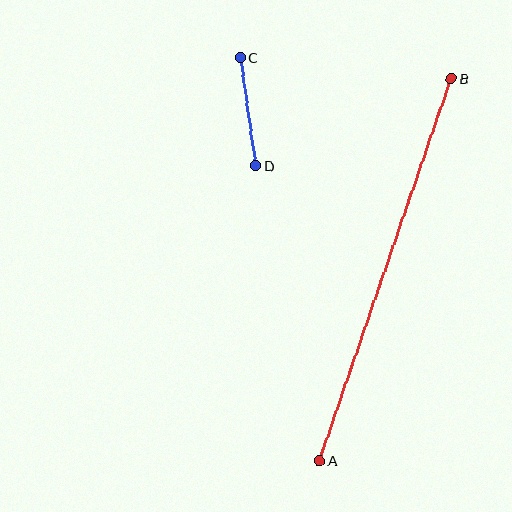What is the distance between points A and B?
The distance is approximately 405 pixels.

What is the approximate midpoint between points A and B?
The midpoint is at approximately (385, 270) pixels.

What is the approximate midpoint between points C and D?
The midpoint is at approximately (248, 112) pixels.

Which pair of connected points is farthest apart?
Points A and B are farthest apart.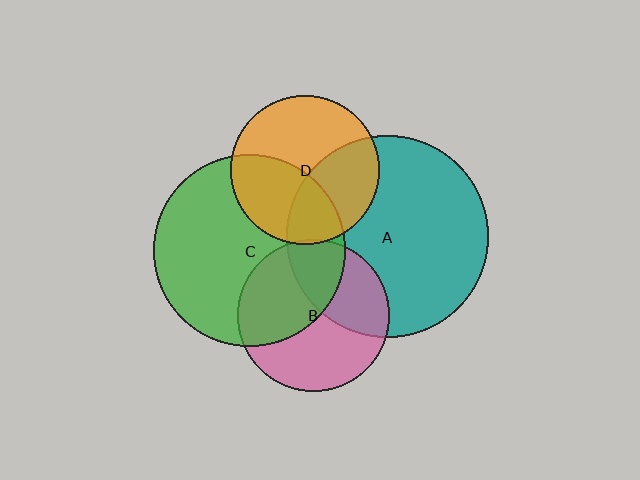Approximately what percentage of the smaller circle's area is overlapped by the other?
Approximately 20%.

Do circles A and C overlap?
Yes.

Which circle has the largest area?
Circle A (teal).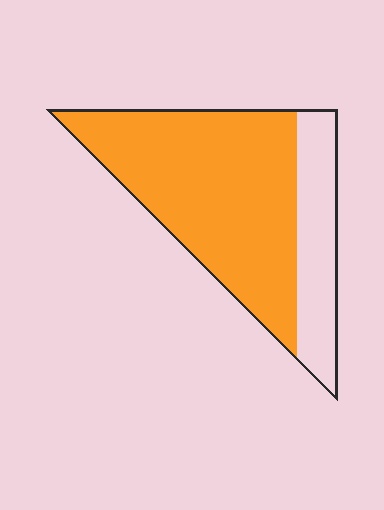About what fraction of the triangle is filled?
About three quarters (3/4).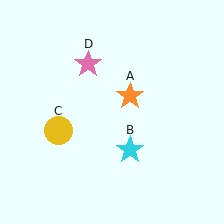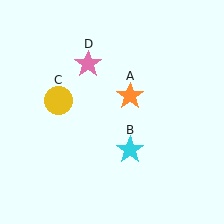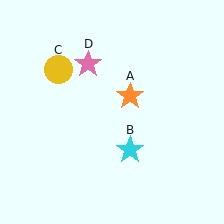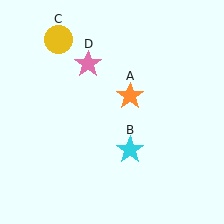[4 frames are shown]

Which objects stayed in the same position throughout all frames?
Orange star (object A) and cyan star (object B) and pink star (object D) remained stationary.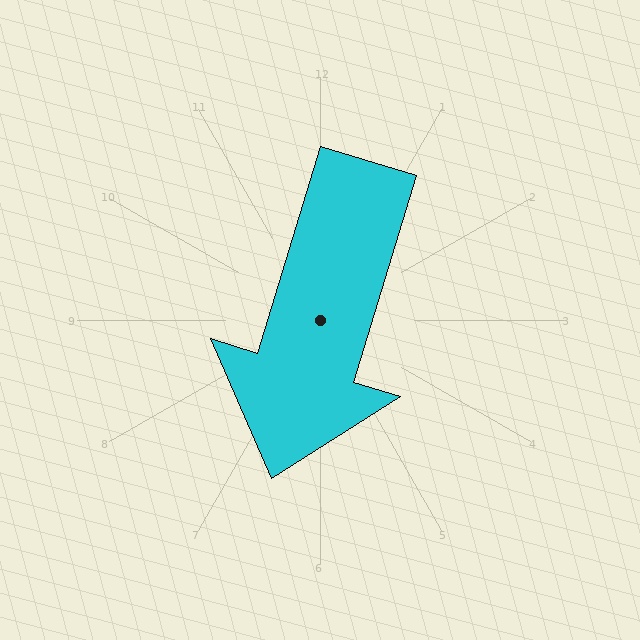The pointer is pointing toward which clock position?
Roughly 7 o'clock.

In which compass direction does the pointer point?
South.